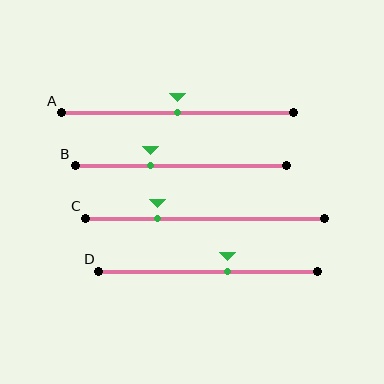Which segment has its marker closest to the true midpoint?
Segment A has its marker closest to the true midpoint.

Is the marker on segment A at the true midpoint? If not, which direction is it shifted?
Yes, the marker on segment A is at the true midpoint.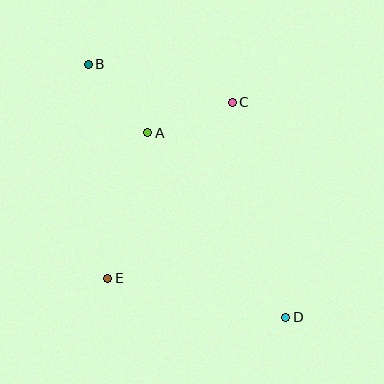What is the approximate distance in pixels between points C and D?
The distance between C and D is approximately 222 pixels.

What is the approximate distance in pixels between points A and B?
The distance between A and B is approximately 91 pixels.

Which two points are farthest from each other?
Points B and D are farthest from each other.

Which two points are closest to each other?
Points A and C are closest to each other.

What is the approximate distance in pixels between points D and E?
The distance between D and E is approximately 182 pixels.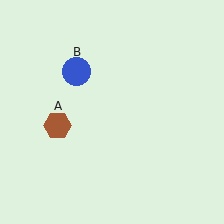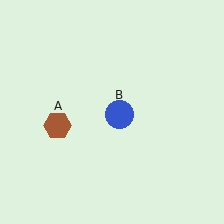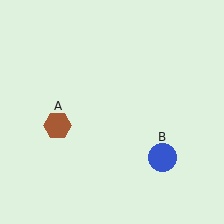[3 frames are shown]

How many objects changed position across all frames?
1 object changed position: blue circle (object B).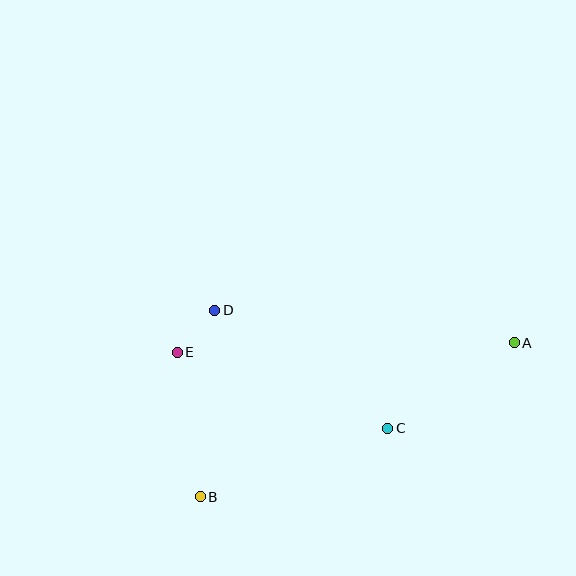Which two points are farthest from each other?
Points A and B are farthest from each other.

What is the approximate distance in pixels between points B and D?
The distance between B and D is approximately 187 pixels.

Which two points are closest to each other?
Points D and E are closest to each other.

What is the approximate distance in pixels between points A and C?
The distance between A and C is approximately 153 pixels.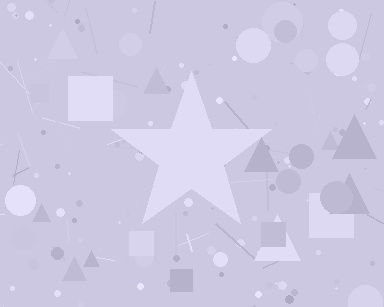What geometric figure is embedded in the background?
A star is embedded in the background.